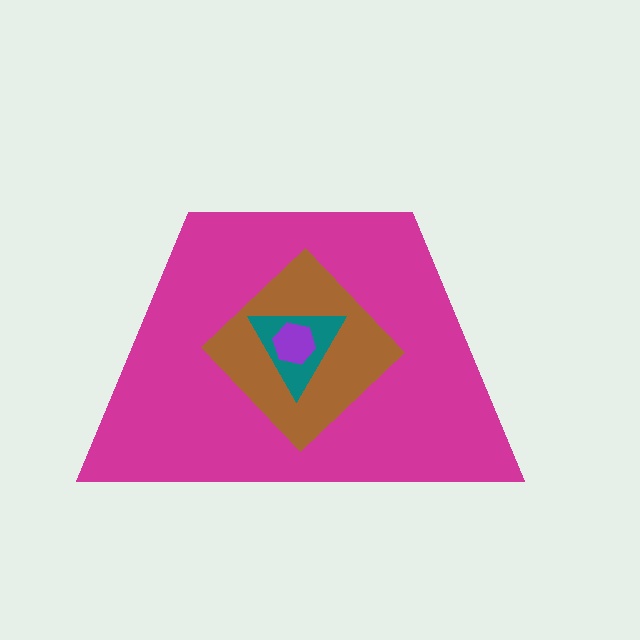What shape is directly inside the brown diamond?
The teal triangle.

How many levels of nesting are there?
4.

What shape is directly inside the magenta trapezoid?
The brown diamond.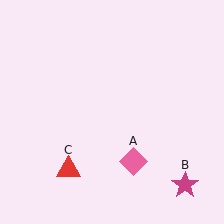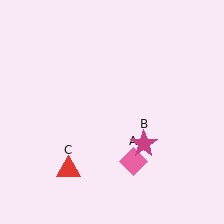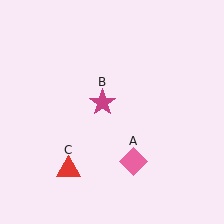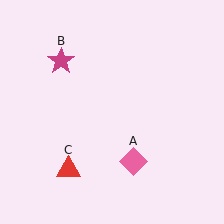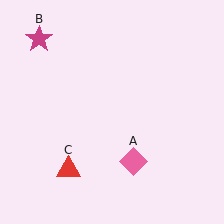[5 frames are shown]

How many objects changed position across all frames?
1 object changed position: magenta star (object B).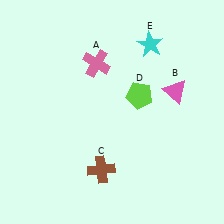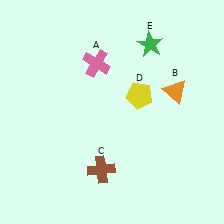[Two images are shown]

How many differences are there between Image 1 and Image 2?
There are 3 differences between the two images.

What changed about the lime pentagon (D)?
In Image 1, D is lime. In Image 2, it changed to yellow.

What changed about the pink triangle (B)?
In Image 1, B is pink. In Image 2, it changed to orange.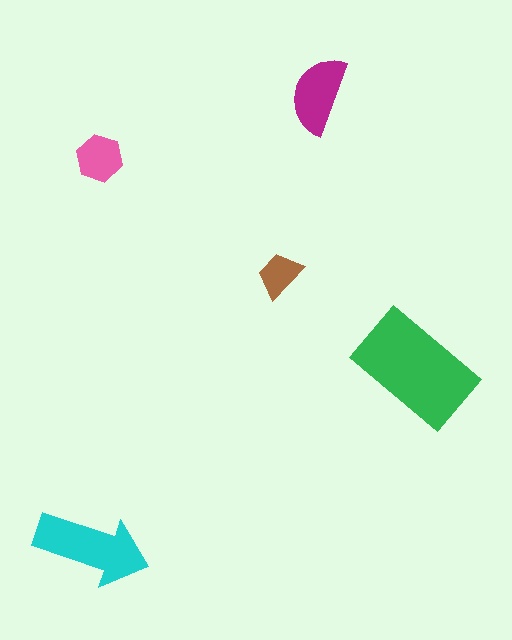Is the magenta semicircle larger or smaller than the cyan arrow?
Smaller.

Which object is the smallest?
The brown trapezoid.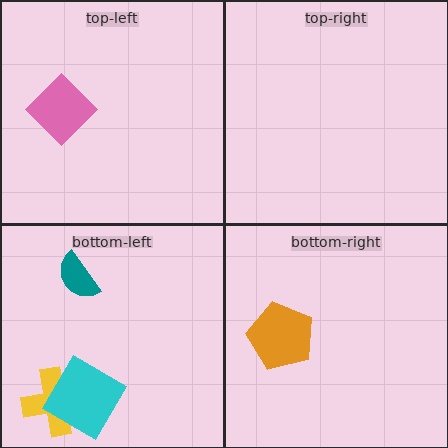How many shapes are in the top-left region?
1.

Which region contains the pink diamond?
The top-left region.